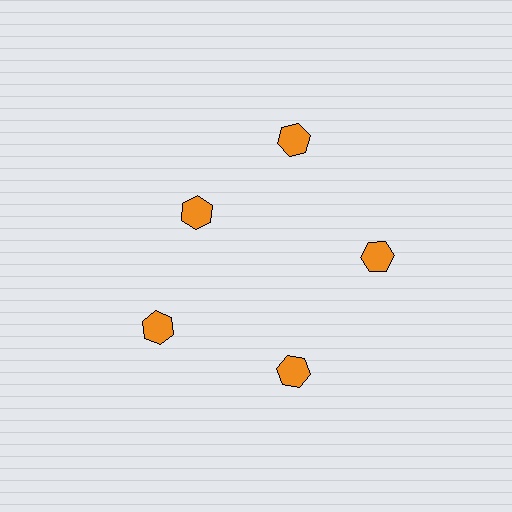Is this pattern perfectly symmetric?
No. The 5 orange hexagons are arranged in a ring, but one element near the 10 o'clock position is pulled inward toward the center, breaking the 5-fold rotational symmetry.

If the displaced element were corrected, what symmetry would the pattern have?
It would have 5-fold rotational symmetry — the pattern would map onto itself every 72 degrees.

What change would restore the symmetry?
The symmetry would be restored by moving it outward, back onto the ring so that all 5 hexagons sit at equal angles and equal distance from the center.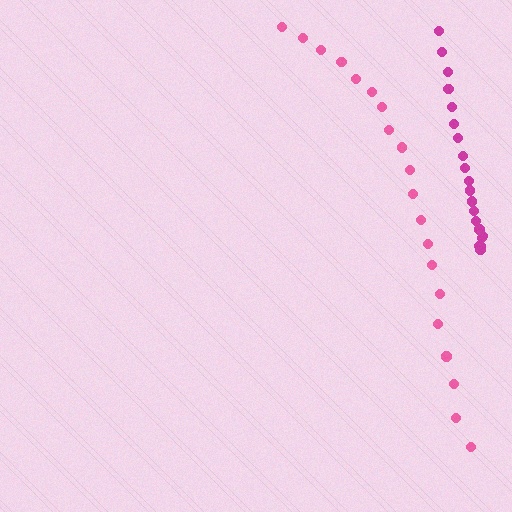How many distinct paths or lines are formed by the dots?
There are 2 distinct paths.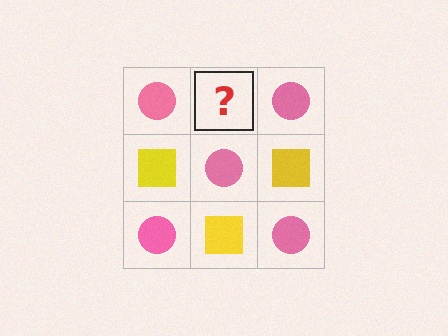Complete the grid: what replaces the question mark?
The question mark should be replaced with a yellow square.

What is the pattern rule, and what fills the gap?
The rule is that it alternates pink circle and yellow square in a checkerboard pattern. The gap should be filled with a yellow square.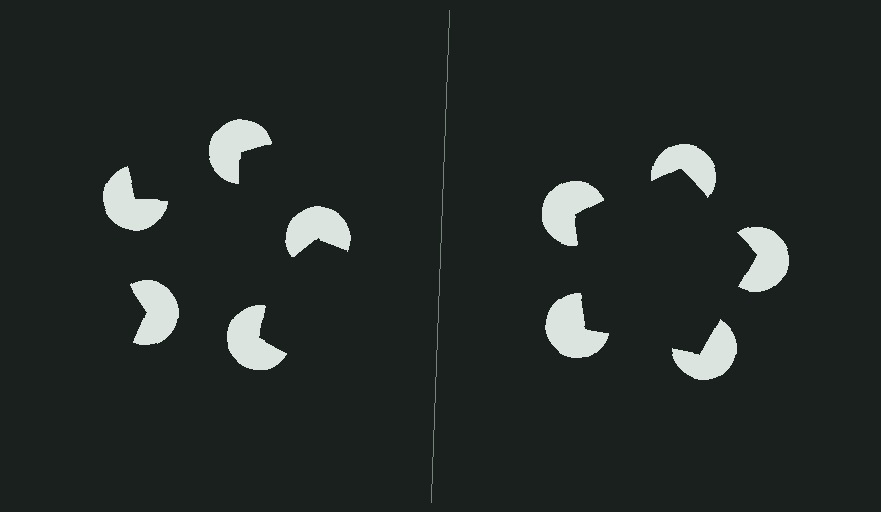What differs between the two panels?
The pac-man discs are positioned identically on both sides; only the wedge orientations differ. On the right they align to a pentagon; on the left they are misaligned.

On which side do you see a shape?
An illusory pentagon appears on the right side. On the left side the wedge cuts are rotated, so no coherent shape forms.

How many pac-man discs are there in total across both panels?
10 — 5 on each side.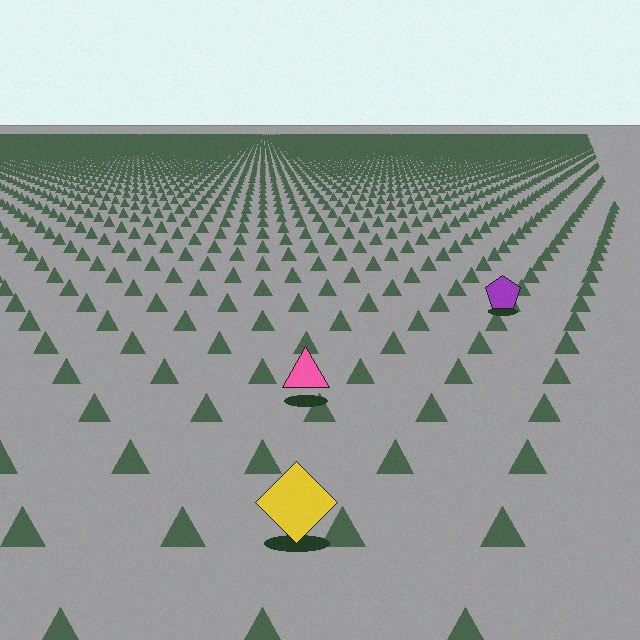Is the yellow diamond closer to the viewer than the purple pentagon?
Yes. The yellow diamond is closer — you can tell from the texture gradient: the ground texture is coarser near it.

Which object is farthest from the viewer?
The purple pentagon is farthest from the viewer. It appears smaller and the ground texture around it is denser.